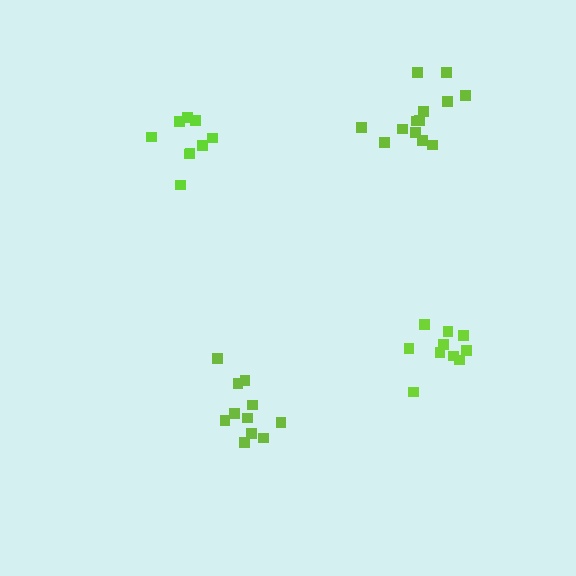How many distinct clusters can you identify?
There are 4 distinct clusters.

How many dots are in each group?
Group 1: 10 dots, Group 2: 13 dots, Group 3: 11 dots, Group 4: 9 dots (43 total).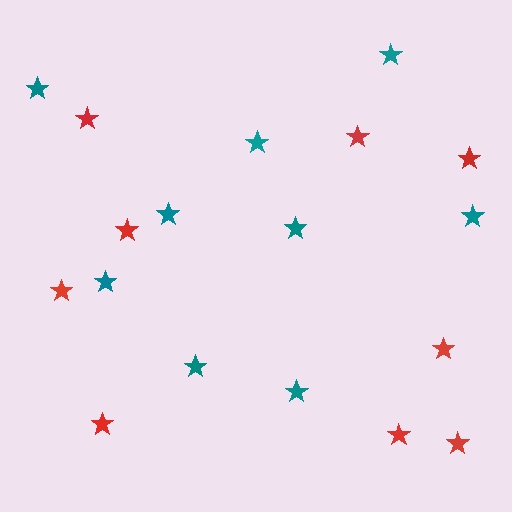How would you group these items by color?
There are 2 groups: one group of red stars (9) and one group of teal stars (9).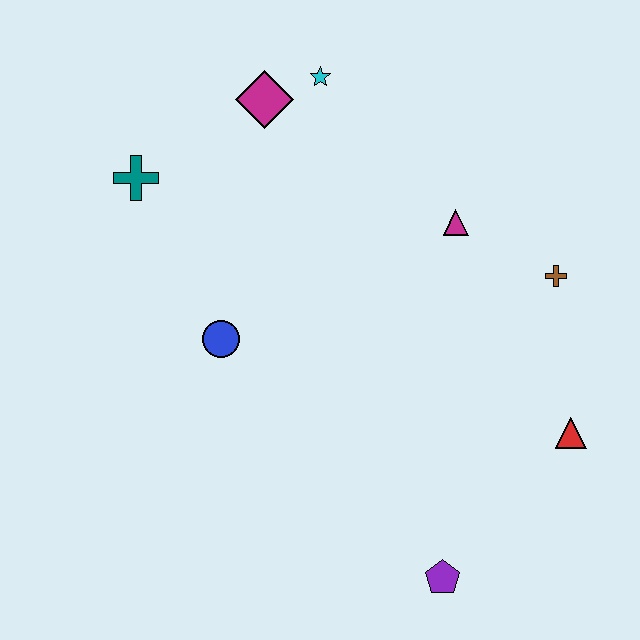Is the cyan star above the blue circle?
Yes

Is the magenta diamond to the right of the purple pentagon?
No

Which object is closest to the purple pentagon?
The red triangle is closest to the purple pentagon.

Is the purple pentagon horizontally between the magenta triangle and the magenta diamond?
Yes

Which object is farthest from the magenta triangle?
The purple pentagon is farthest from the magenta triangle.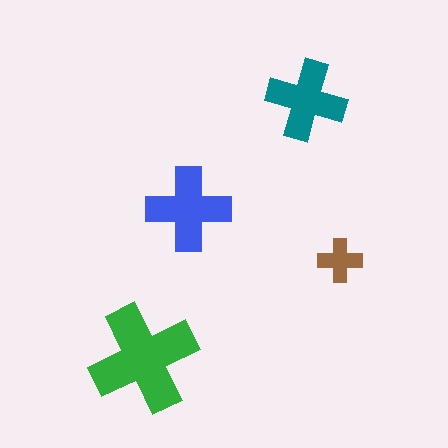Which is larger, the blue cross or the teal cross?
The blue one.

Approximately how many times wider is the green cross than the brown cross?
About 2.5 times wider.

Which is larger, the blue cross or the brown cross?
The blue one.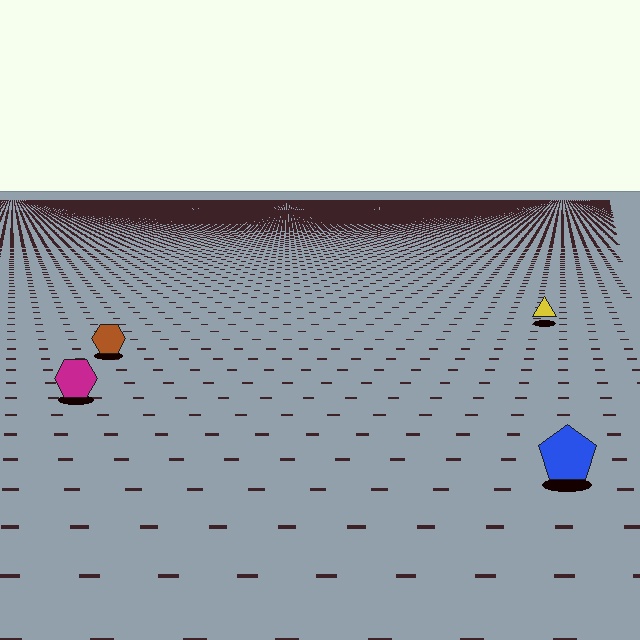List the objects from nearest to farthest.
From nearest to farthest: the blue pentagon, the magenta hexagon, the brown hexagon, the yellow triangle.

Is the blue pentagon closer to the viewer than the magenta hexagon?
Yes. The blue pentagon is closer — you can tell from the texture gradient: the ground texture is coarser near it.